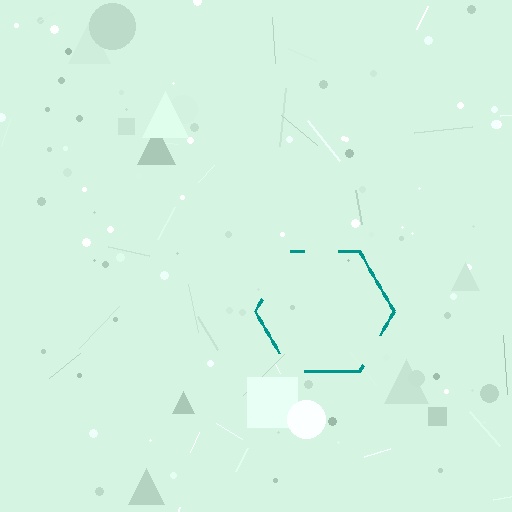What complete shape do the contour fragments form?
The contour fragments form a hexagon.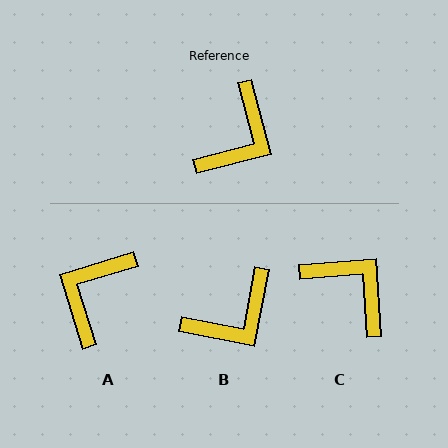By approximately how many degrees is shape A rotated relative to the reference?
Approximately 178 degrees clockwise.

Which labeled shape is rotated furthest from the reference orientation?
A, about 178 degrees away.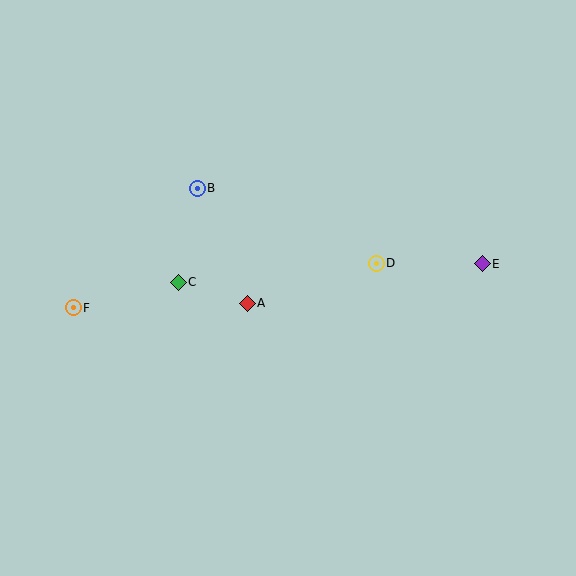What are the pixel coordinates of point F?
Point F is at (73, 308).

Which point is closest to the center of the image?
Point A at (247, 303) is closest to the center.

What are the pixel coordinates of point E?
Point E is at (482, 264).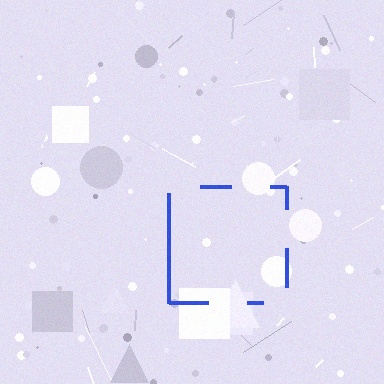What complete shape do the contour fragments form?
The contour fragments form a square.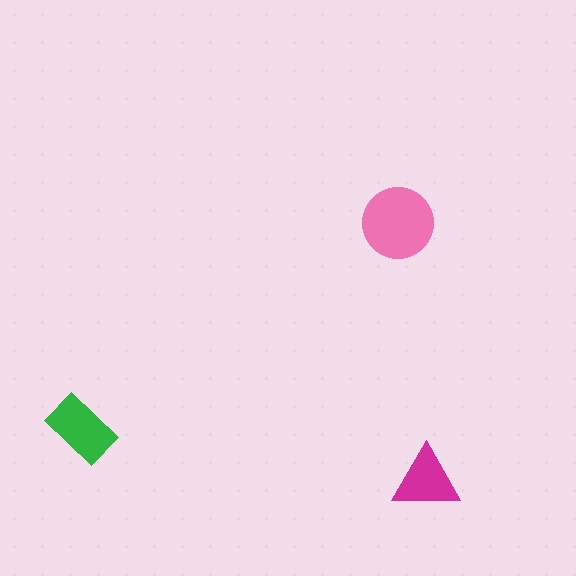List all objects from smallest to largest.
The magenta triangle, the green rectangle, the pink circle.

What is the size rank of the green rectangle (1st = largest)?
2nd.